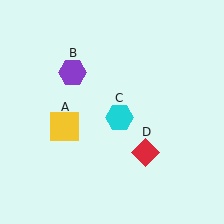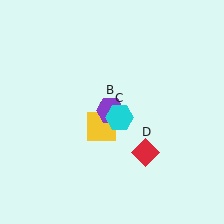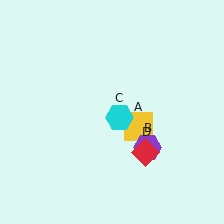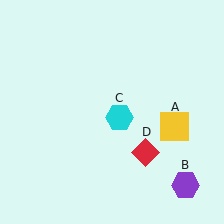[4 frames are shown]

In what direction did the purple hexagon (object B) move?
The purple hexagon (object B) moved down and to the right.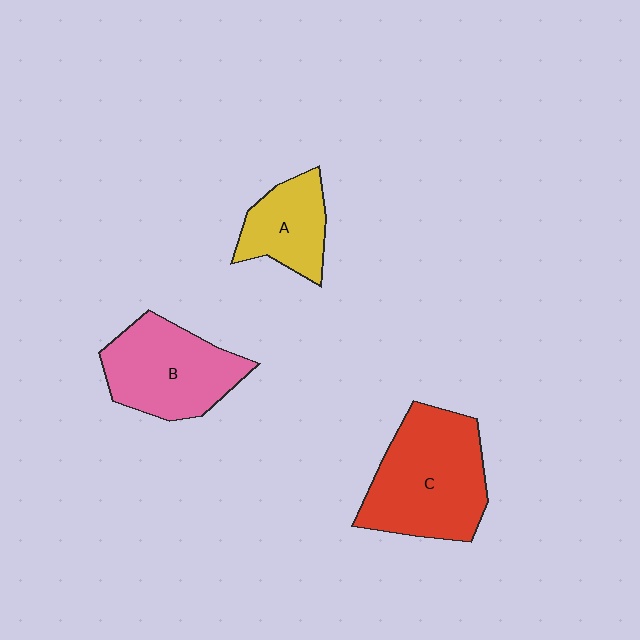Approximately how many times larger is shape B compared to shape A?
Approximately 1.5 times.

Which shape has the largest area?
Shape C (red).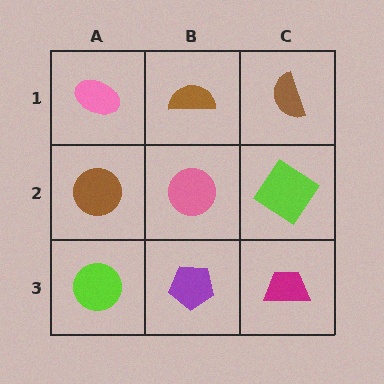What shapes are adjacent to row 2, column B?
A brown semicircle (row 1, column B), a purple pentagon (row 3, column B), a brown circle (row 2, column A), a lime diamond (row 2, column C).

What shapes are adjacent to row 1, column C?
A lime diamond (row 2, column C), a brown semicircle (row 1, column B).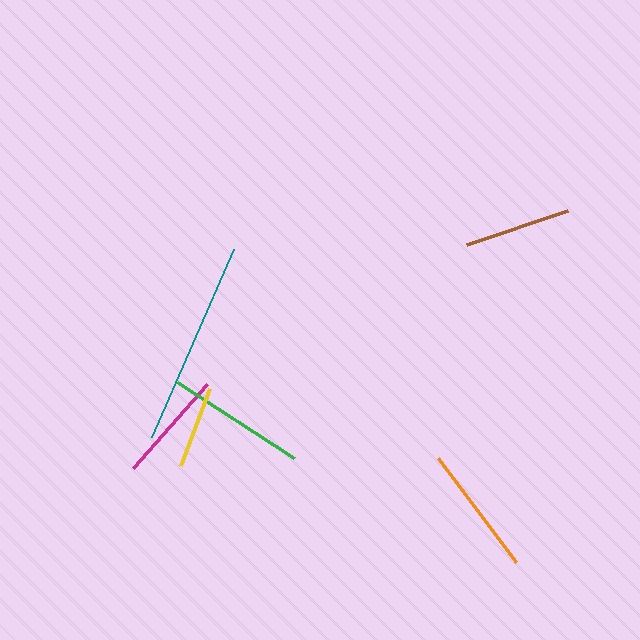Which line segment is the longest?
The teal line is the longest at approximately 205 pixels.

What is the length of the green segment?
The green segment is approximately 140 pixels long.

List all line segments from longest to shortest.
From longest to shortest: teal, green, orange, magenta, brown, yellow.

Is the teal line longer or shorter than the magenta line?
The teal line is longer than the magenta line.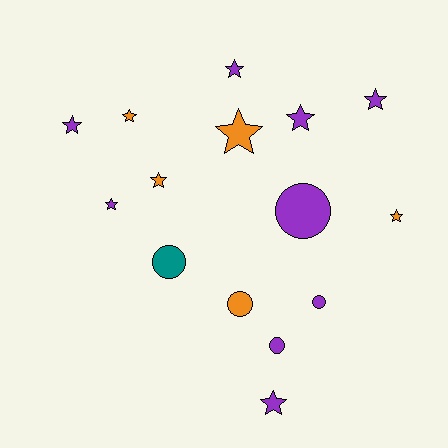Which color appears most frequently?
Purple, with 9 objects.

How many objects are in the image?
There are 15 objects.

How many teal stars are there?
There are no teal stars.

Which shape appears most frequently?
Star, with 10 objects.